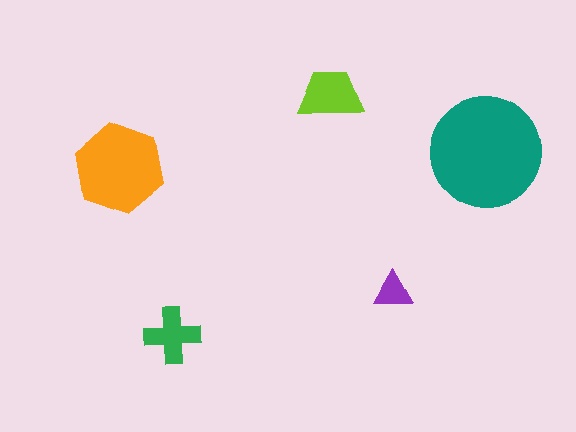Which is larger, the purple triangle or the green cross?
The green cross.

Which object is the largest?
The teal circle.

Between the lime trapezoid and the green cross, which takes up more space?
The lime trapezoid.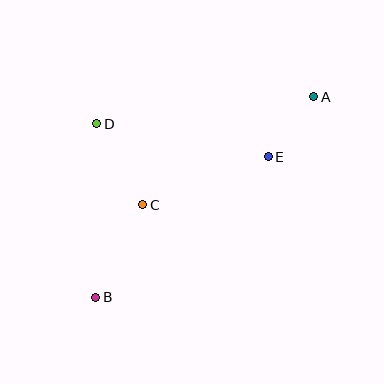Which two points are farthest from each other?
Points A and B are farthest from each other.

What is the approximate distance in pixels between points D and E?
The distance between D and E is approximately 175 pixels.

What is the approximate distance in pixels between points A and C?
The distance between A and C is approximately 202 pixels.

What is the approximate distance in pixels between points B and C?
The distance between B and C is approximately 103 pixels.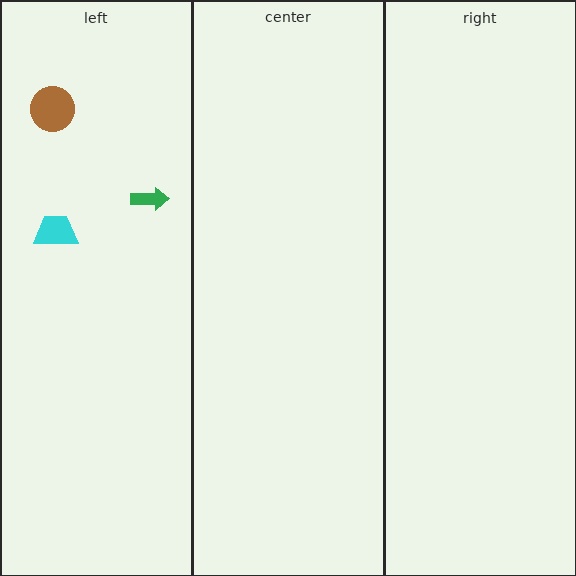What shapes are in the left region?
The green arrow, the brown circle, the cyan trapezoid.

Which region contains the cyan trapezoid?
The left region.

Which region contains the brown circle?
The left region.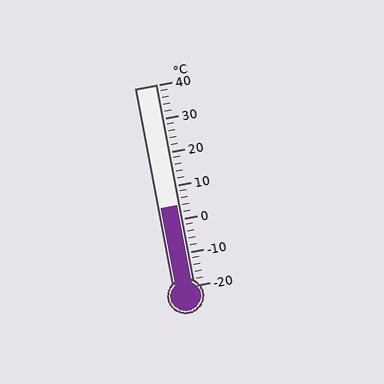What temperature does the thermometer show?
The thermometer shows approximately 4°C.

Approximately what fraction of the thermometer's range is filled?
The thermometer is filled to approximately 40% of its range.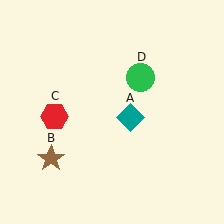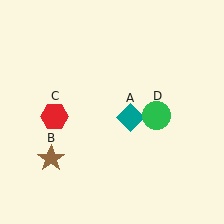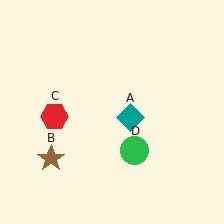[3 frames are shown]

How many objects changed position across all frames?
1 object changed position: green circle (object D).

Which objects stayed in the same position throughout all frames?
Teal diamond (object A) and brown star (object B) and red hexagon (object C) remained stationary.